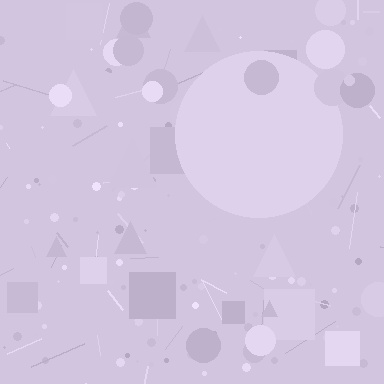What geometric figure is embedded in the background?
A circle is embedded in the background.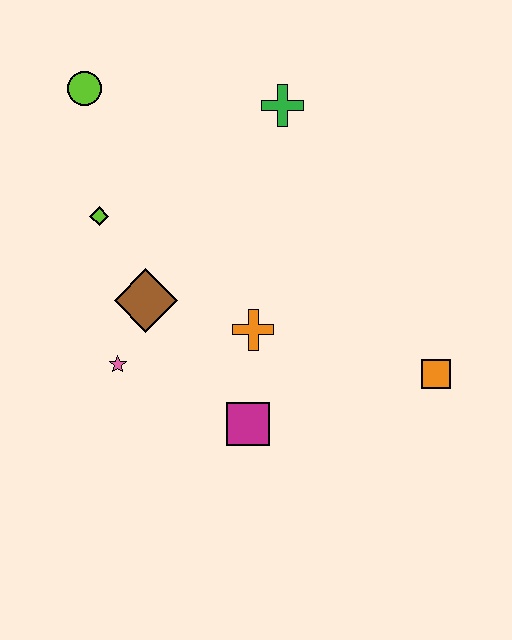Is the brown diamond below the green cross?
Yes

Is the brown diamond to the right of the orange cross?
No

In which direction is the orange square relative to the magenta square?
The orange square is to the right of the magenta square.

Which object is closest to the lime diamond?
The brown diamond is closest to the lime diamond.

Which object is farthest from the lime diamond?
The orange square is farthest from the lime diamond.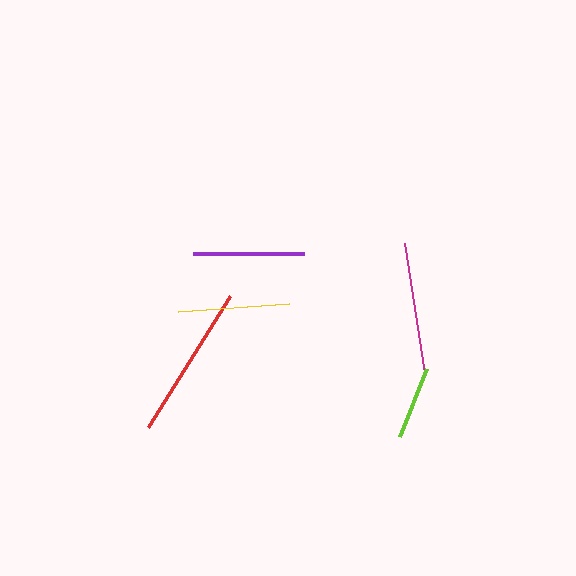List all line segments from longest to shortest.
From longest to shortest: red, magenta, purple, yellow, lime.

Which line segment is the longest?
The red line is the longest at approximately 154 pixels.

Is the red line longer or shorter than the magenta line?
The red line is longer than the magenta line.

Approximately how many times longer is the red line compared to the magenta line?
The red line is approximately 1.2 times the length of the magenta line.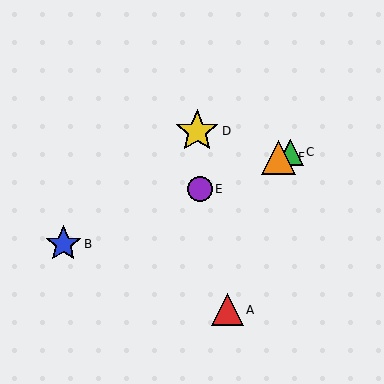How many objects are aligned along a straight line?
4 objects (B, C, E, F) are aligned along a straight line.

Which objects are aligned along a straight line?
Objects B, C, E, F are aligned along a straight line.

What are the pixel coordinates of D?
Object D is at (197, 131).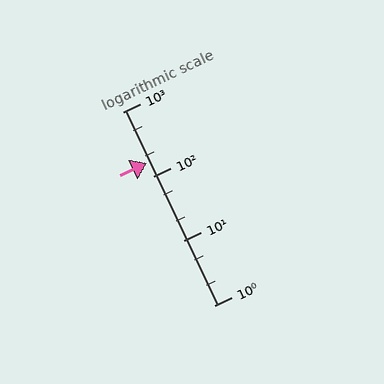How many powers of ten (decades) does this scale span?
The scale spans 3 decades, from 1 to 1000.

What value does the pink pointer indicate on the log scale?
The pointer indicates approximately 160.